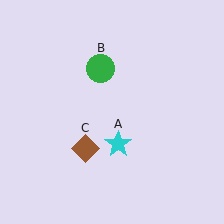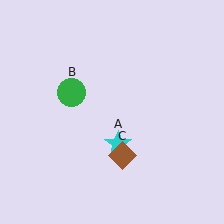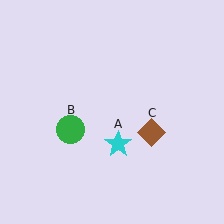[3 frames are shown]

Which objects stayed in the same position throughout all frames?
Cyan star (object A) remained stationary.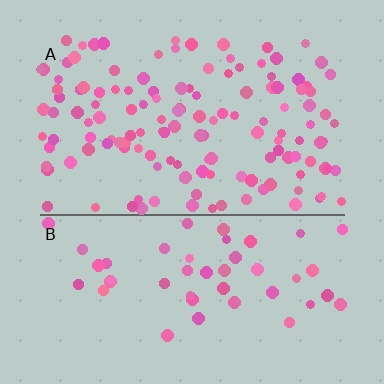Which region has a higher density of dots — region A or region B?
A (the top).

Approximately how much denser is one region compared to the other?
Approximately 2.8× — region A over region B.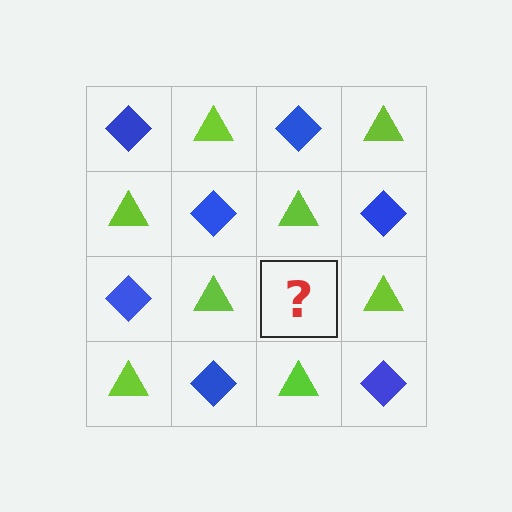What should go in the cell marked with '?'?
The missing cell should contain a blue diamond.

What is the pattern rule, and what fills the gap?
The rule is that it alternates blue diamond and lime triangle in a checkerboard pattern. The gap should be filled with a blue diamond.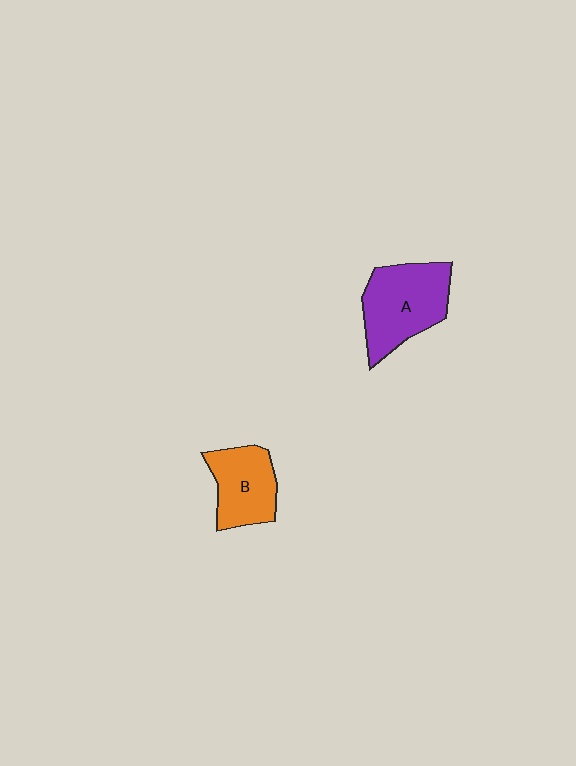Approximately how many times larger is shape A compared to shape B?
Approximately 1.4 times.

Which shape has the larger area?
Shape A (purple).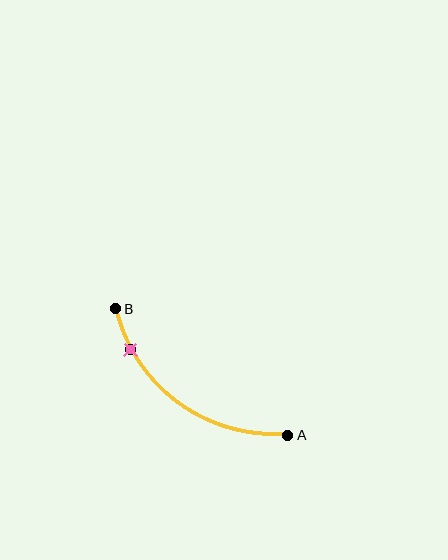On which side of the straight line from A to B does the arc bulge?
The arc bulges below and to the left of the straight line connecting A and B.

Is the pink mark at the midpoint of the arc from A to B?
No. The pink mark lies on the arc but is closer to endpoint B. The arc midpoint would be at the point on the curve equidistant along the arc from both A and B.